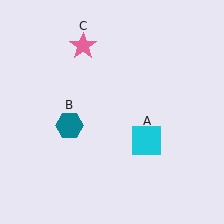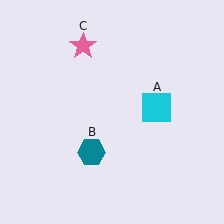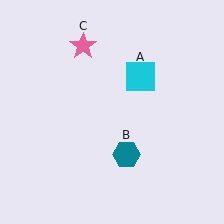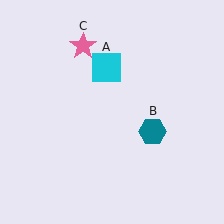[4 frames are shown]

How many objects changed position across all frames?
2 objects changed position: cyan square (object A), teal hexagon (object B).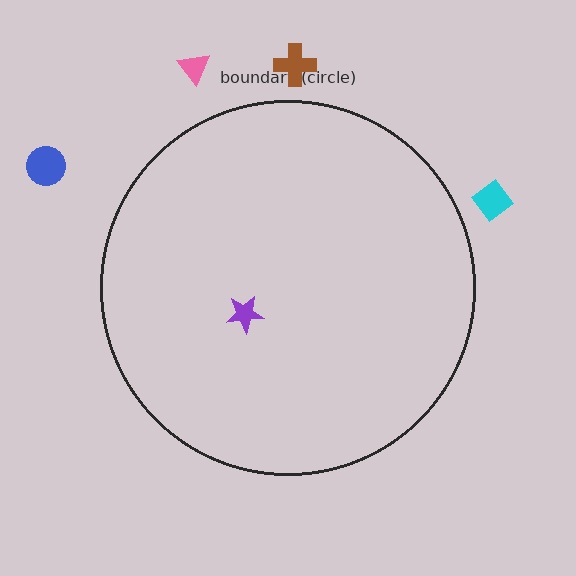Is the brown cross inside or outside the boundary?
Outside.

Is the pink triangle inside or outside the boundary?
Outside.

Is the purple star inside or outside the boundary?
Inside.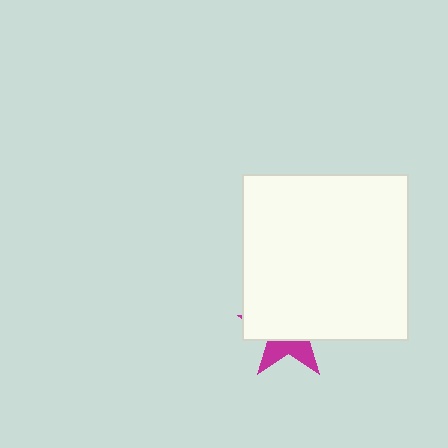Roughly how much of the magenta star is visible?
A small part of it is visible (roughly 33%).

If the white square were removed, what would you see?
You would see the complete magenta star.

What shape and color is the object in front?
The object in front is a white square.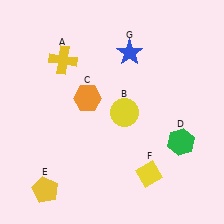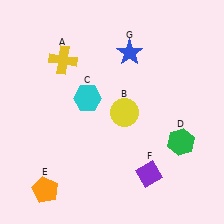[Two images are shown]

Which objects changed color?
C changed from orange to cyan. E changed from yellow to orange. F changed from yellow to purple.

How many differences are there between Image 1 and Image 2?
There are 3 differences between the two images.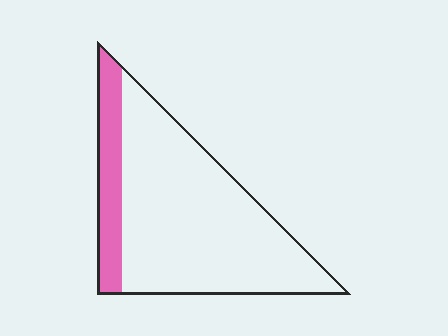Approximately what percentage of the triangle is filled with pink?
Approximately 20%.